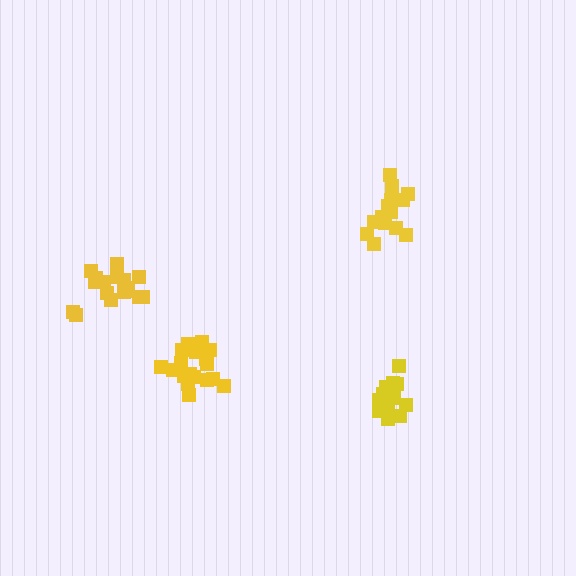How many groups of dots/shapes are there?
There are 4 groups.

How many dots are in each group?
Group 1: 17 dots, Group 2: 14 dots, Group 3: 18 dots, Group 4: 14 dots (63 total).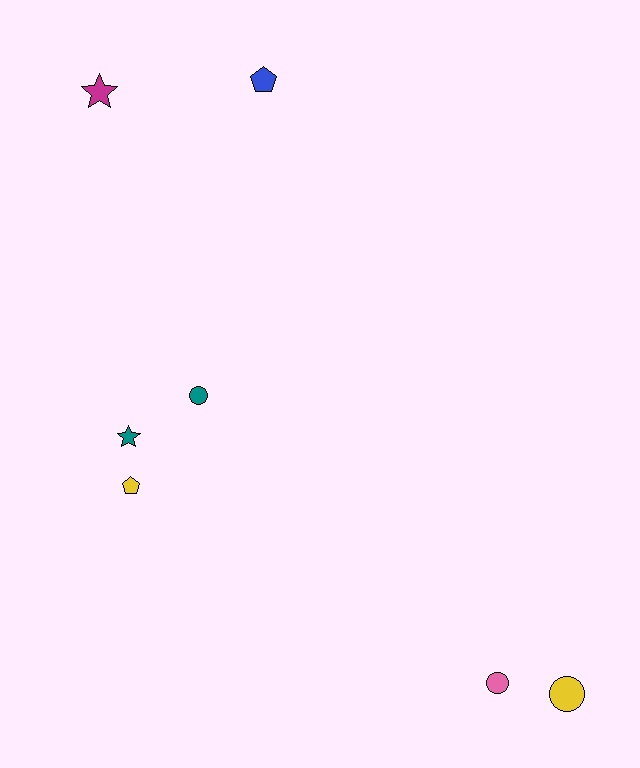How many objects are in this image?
There are 7 objects.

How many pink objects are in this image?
There is 1 pink object.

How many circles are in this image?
There are 3 circles.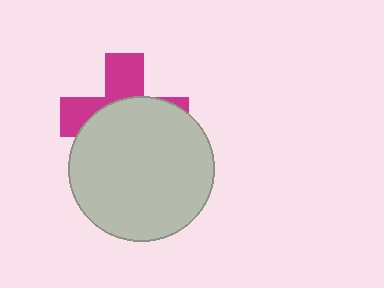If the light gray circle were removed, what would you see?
You would see the complete magenta cross.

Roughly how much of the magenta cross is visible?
A small part of it is visible (roughly 38%).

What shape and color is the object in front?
The object in front is a light gray circle.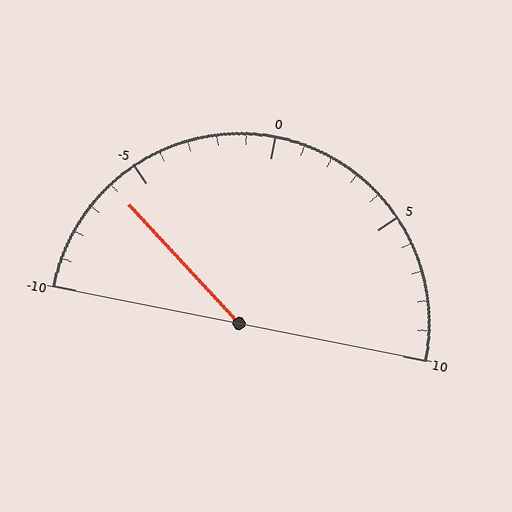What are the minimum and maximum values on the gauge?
The gauge ranges from -10 to 10.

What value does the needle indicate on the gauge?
The needle indicates approximately -6.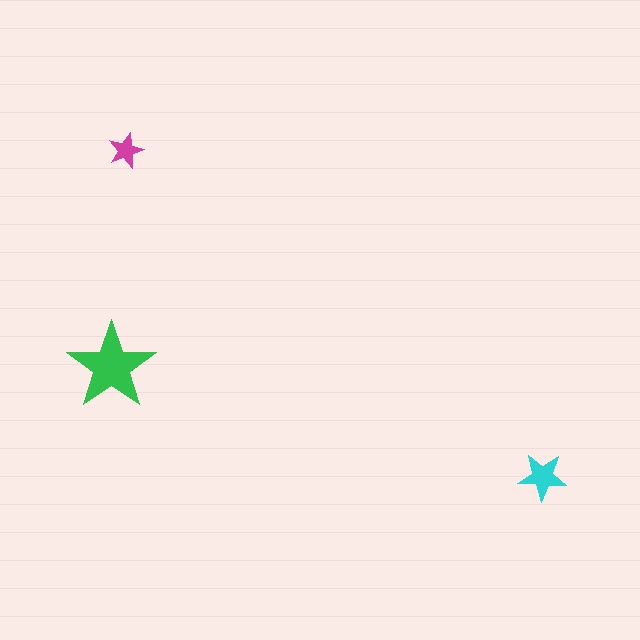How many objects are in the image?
There are 3 objects in the image.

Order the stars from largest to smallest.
the green one, the cyan one, the magenta one.